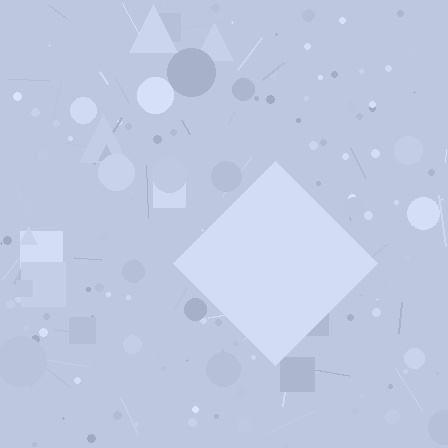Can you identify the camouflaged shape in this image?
The camouflaged shape is a diamond.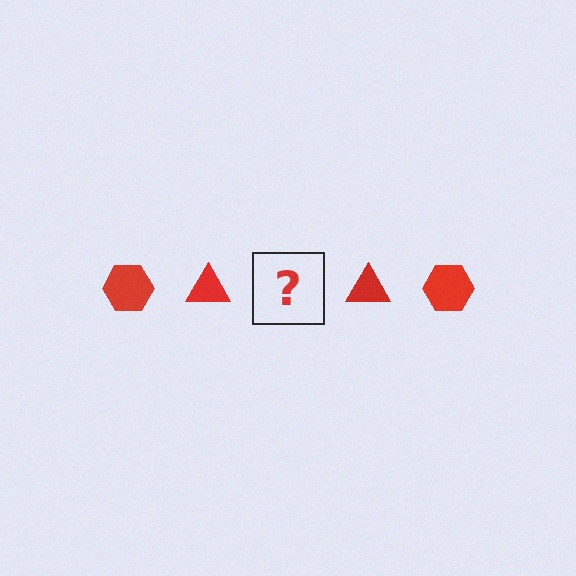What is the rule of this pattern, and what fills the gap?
The rule is that the pattern cycles through hexagon, triangle shapes in red. The gap should be filled with a red hexagon.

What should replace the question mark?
The question mark should be replaced with a red hexagon.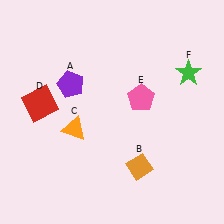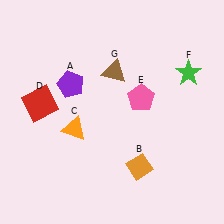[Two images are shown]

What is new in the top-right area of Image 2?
A brown triangle (G) was added in the top-right area of Image 2.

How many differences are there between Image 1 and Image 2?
There is 1 difference between the two images.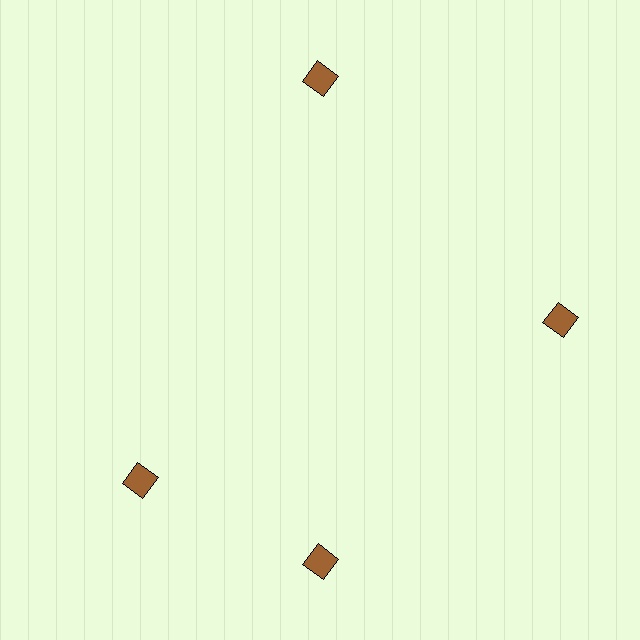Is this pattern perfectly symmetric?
No. The 4 brown diamonds are arranged in a ring, but one element near the 9 o'clock position is rotated out of alignment along the ring, breaking the 4-fold rotational symmetry.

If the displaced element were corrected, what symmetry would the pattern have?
It would have 4-fold rotational symmetry — the pattern would map onto itself every 90 degrees.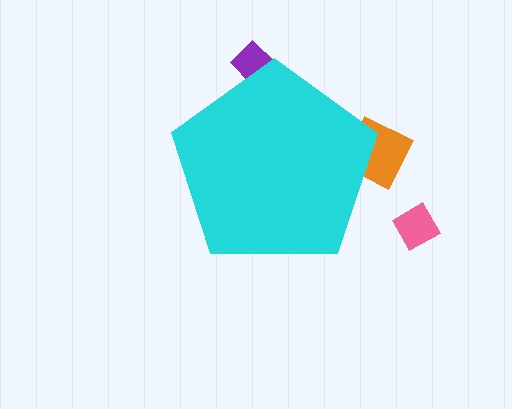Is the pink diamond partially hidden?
No, the pink diamond is fully visible.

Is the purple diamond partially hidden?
Yes, the purple diamond is partially hidden behind the cyan pentagon.